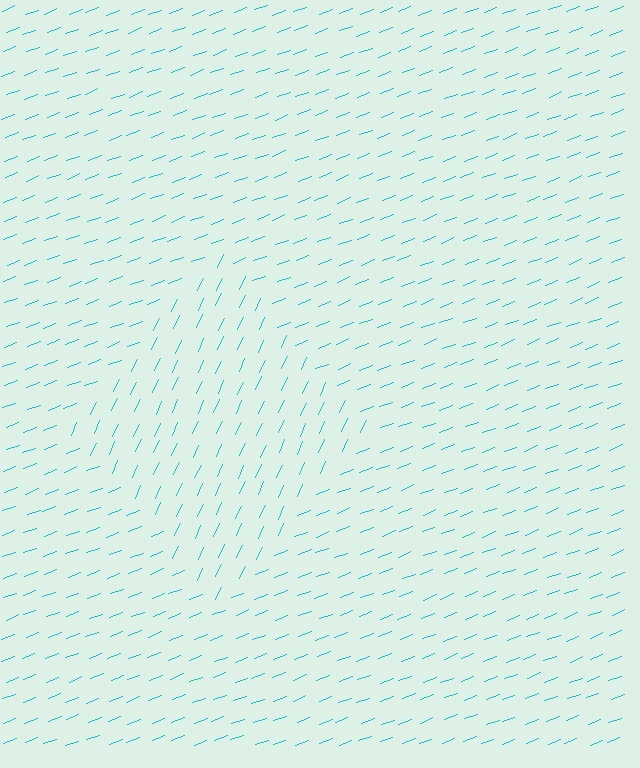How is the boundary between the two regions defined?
The boundary is defined purely by a change in line orientation (approximately 45 degrees difference). All lines are the same color and thickness.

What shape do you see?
I see a diamond.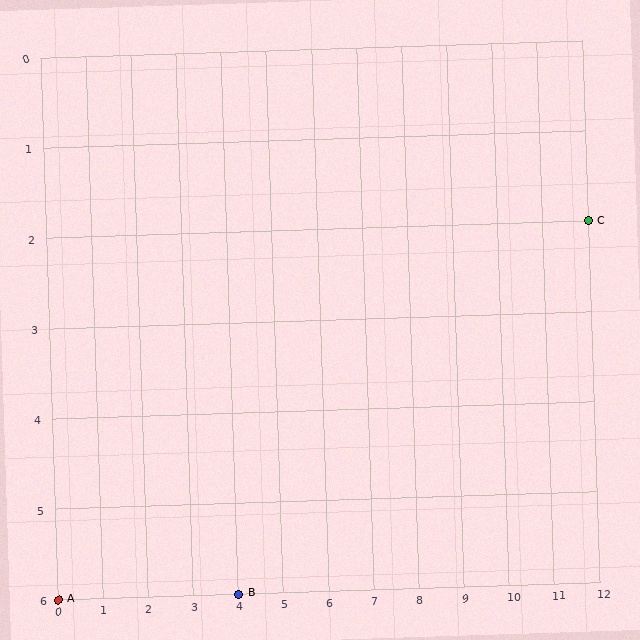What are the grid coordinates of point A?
Point A is at grid coordinates (0, 6).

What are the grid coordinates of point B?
Point B is at grid coordinates (4, 6).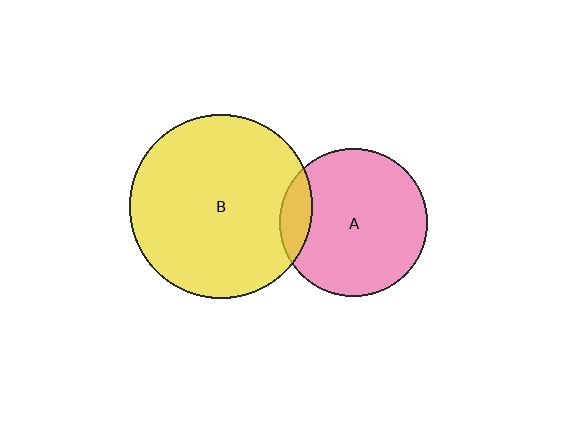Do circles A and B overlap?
Yes.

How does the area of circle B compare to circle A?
Approximately 1.5 times.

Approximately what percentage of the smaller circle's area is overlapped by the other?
Approximately 10%.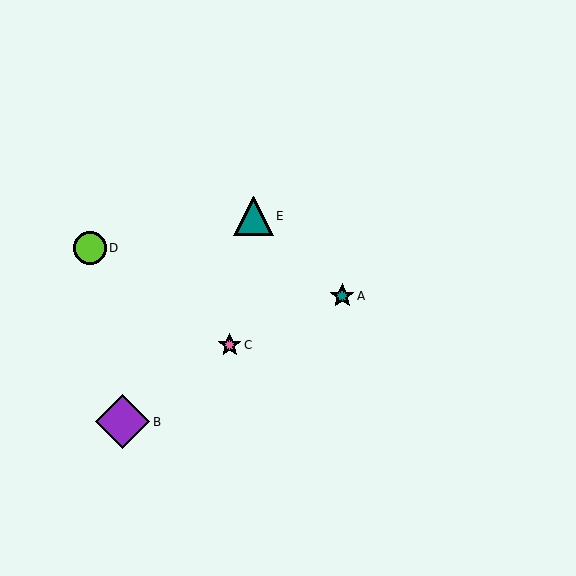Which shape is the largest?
The purple diamond (labeled B) is the largest.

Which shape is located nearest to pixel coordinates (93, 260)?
The lime circle (labeled D) at (90, 248) is nearest to that location.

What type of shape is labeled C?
Shape C is a pink star.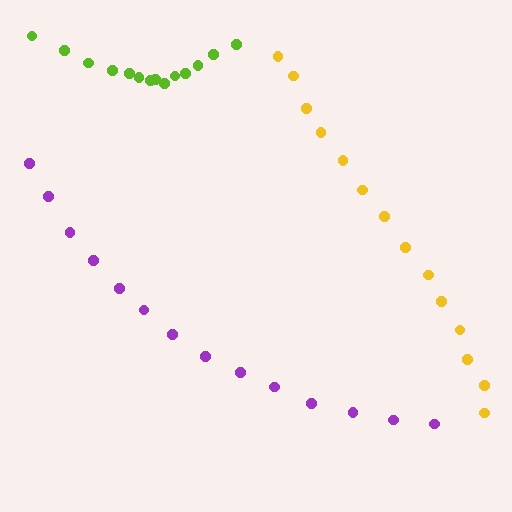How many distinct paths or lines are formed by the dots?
There are 3 distinct paths.